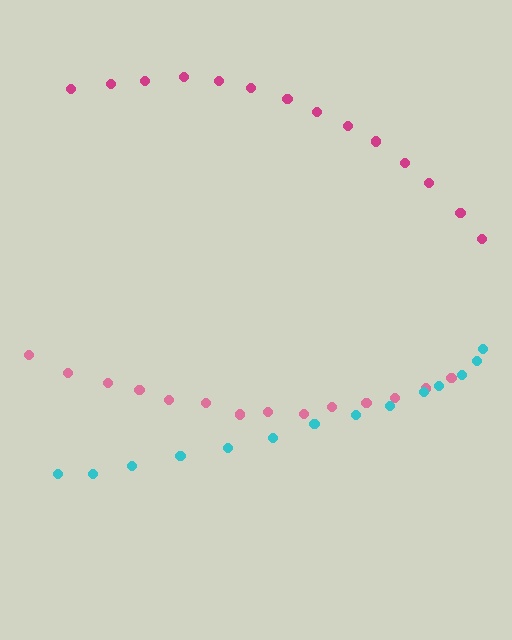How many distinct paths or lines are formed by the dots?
There are 3 distinct paths.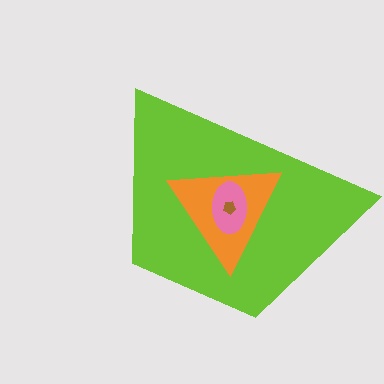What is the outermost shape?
The lime trapezoid.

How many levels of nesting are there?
4.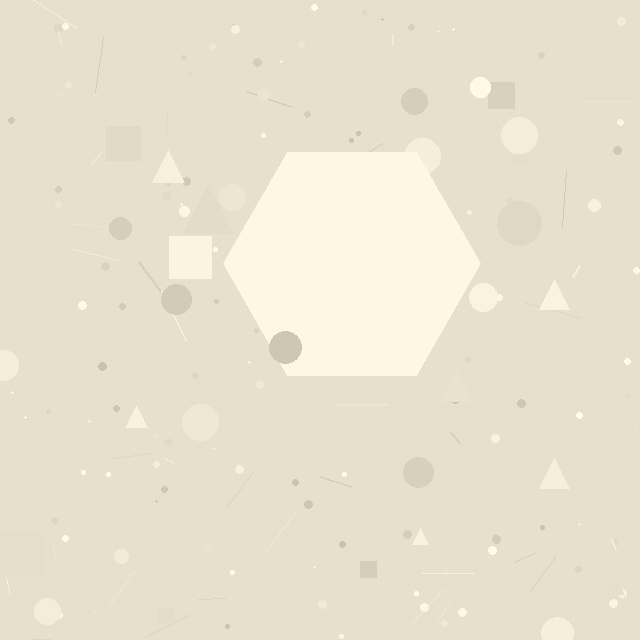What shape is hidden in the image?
A hexagon is hidden in the image.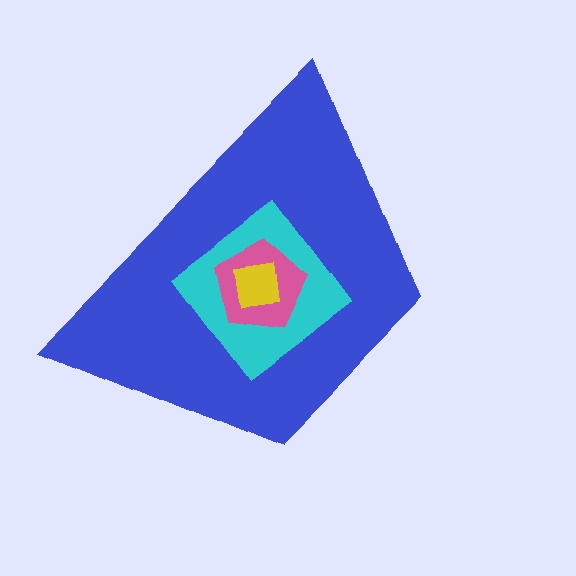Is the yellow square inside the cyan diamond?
Yes.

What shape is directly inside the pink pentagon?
The yellow square.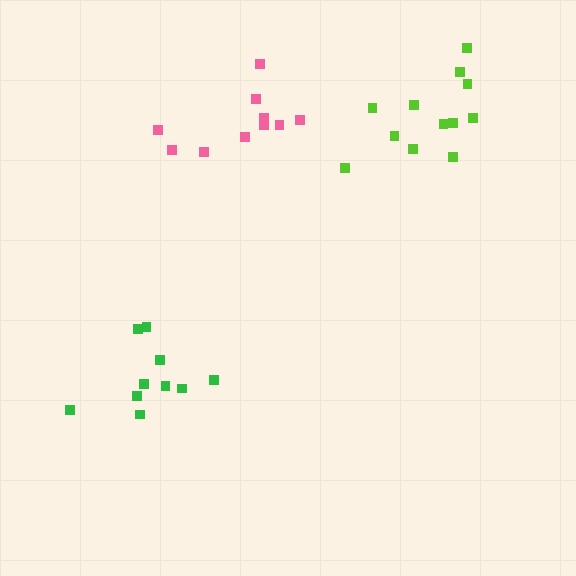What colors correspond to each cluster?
The clusters are colored: green, lime, pink.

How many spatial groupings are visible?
There are 3 spatial groupings.